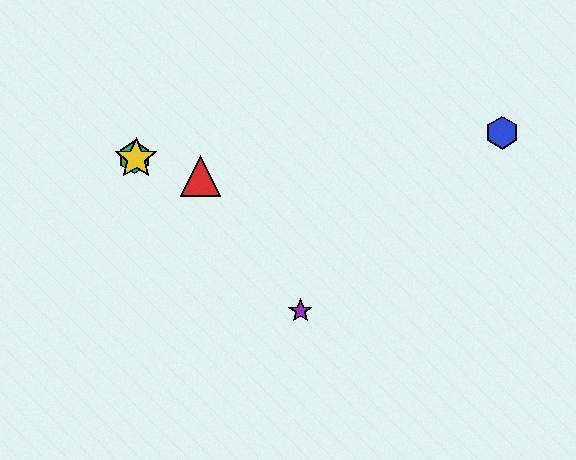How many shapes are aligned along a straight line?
3 shapes (the green hexagon, the yellow star, the purple star) are aligned along a straight line.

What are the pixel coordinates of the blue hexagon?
The blue hexagon is at (502, 133).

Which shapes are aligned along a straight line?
The green hexagon, the yellow star, the purple star are aligned along a straight line.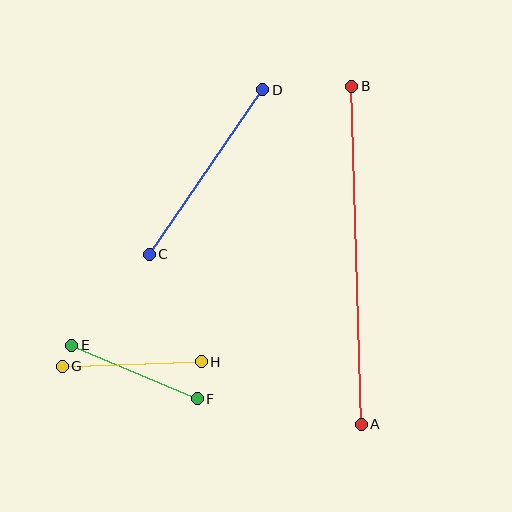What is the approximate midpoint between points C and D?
The midpoint is at approximately (206, 172) pixels.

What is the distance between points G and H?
The distance is approximately 139 pixels.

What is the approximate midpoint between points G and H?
The midpoint is at approximately (132, 364) pixels.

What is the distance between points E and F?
The distance is approximately 136 pixels.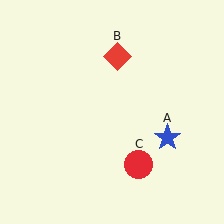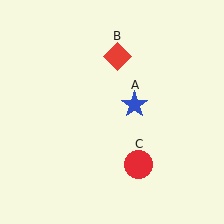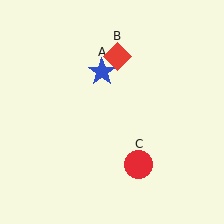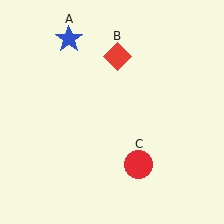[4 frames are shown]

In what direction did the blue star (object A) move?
The blue star (object A) moved up and to the left.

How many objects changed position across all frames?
1 object changed position: blue star (object A).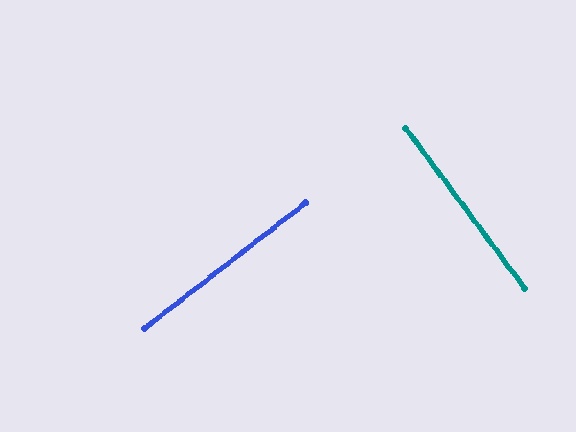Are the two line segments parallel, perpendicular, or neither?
Perpendicular — they meet at approximately 89°.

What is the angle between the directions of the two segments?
Approximately 89 degrees.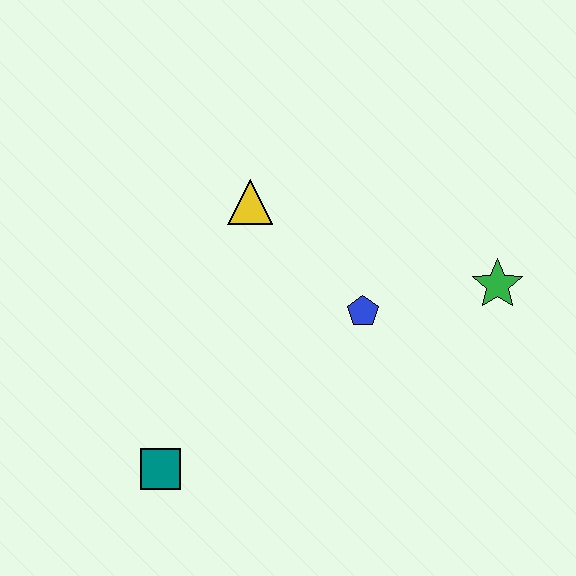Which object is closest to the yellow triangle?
The blue pentagon is closest to the yellow triangle.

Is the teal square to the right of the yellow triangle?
No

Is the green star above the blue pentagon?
Yes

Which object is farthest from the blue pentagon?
The teal square is farthest from the blue pentagon.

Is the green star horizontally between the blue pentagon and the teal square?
No